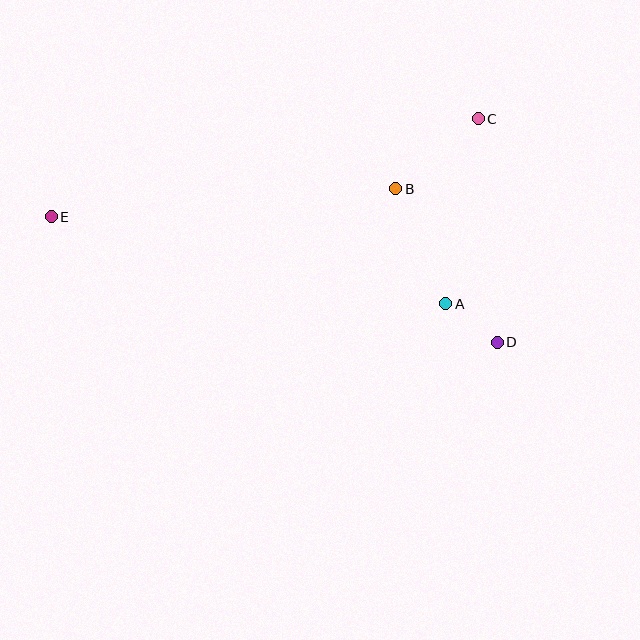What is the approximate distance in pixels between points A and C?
The distance between A and C is approximately 188 pixels.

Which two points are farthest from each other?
Points D and E are farthest from each other.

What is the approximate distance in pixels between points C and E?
The distance between C and E is approximately 438 pixels.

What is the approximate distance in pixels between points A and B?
The distance between A and B is approximately 125 pixels.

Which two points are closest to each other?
Points A and D are closest to each other.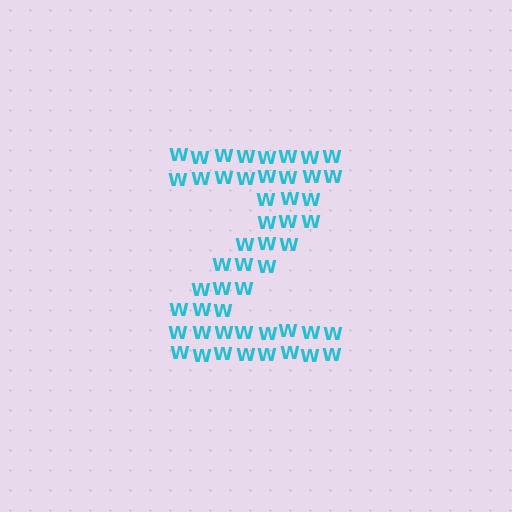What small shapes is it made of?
It is made of small letter W's.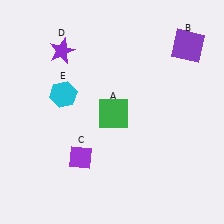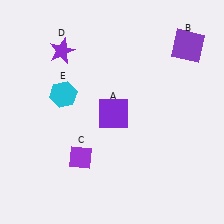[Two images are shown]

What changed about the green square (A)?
In Image 1, A is green. In Image 2, it changed to purple.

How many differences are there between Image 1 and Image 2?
There is 1 difference between the two images.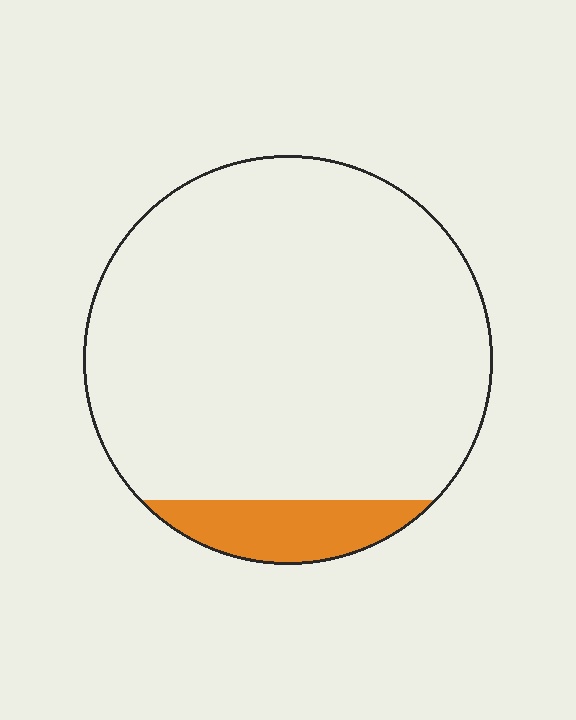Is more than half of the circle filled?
No.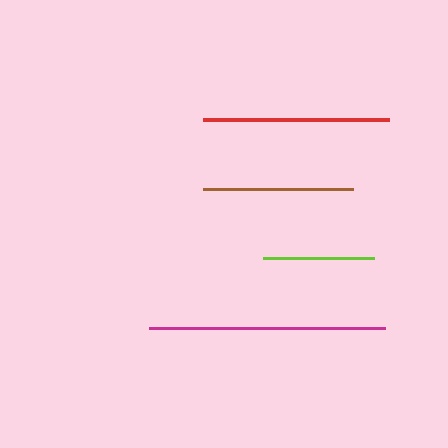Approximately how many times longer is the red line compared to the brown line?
The red line is approximately 1.2 times the length of the brown line.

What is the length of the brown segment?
The brown segment is approximately 149 pixels long.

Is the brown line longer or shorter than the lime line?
The brown line is longer than the lime line.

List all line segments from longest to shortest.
From longest to shortest: magenta, red, brown, lime.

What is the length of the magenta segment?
The magenta segment is approximately 236 pixels long.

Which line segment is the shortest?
The lime line is the shortest at approximately 111 pixels.